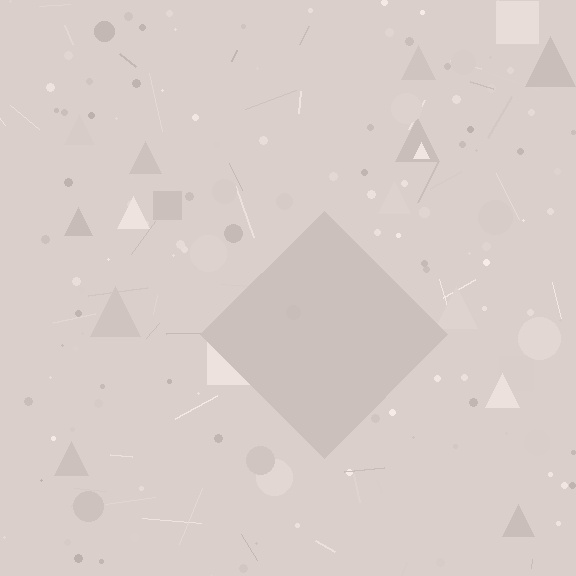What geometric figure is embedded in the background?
A diamond is embedded in the background.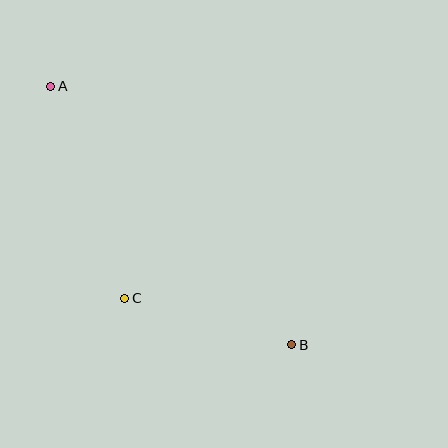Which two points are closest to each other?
Points B and C are closest to each other.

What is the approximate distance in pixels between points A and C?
The distance between A and C is approximately 225 pixels.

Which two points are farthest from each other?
Points A and B are farthest from each other.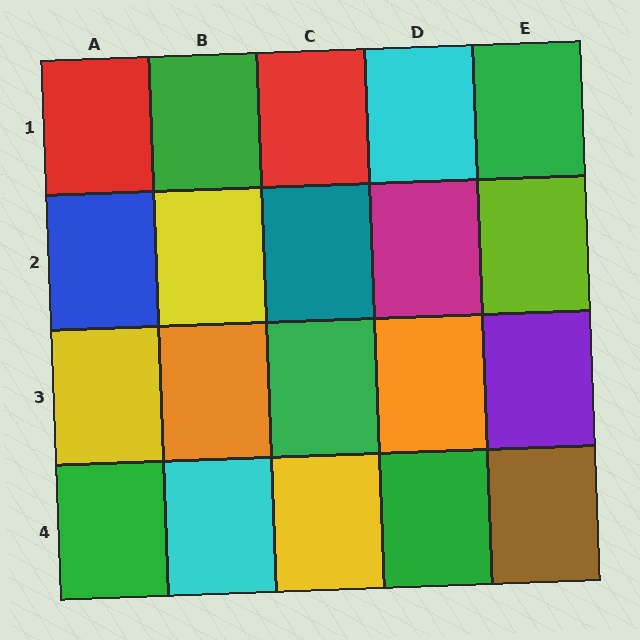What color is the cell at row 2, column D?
Magenta.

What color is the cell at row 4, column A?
Green.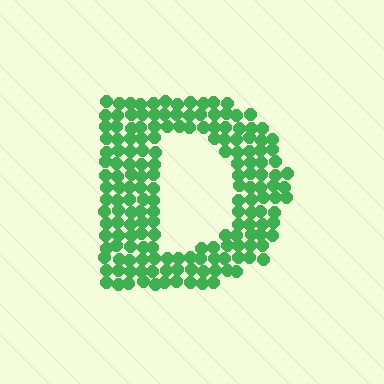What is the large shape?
The large shape is the letter D.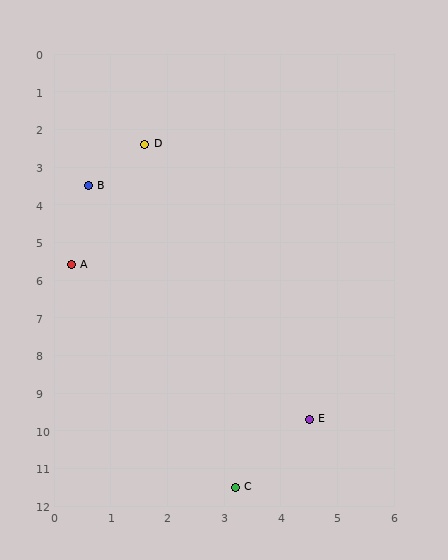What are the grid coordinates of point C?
Point C is at approximately (3.2, 11.5).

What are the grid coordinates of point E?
Point E is at approximately (4.5, 9.7).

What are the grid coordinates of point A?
Point A is at approximately (0.3, 5.6).